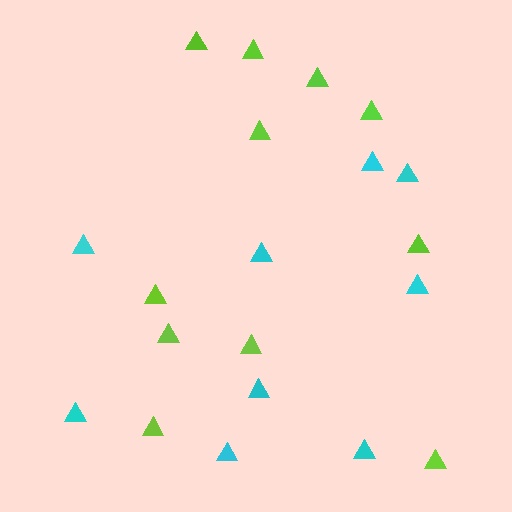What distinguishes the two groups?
There are 2 groups: one group of lime triangles (11) and one group of cyan triangles (9).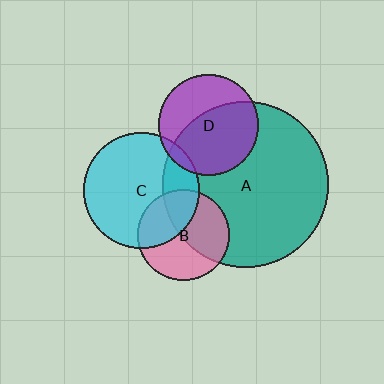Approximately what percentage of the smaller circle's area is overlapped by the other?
Approximately 20%.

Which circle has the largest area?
Circle A (teal).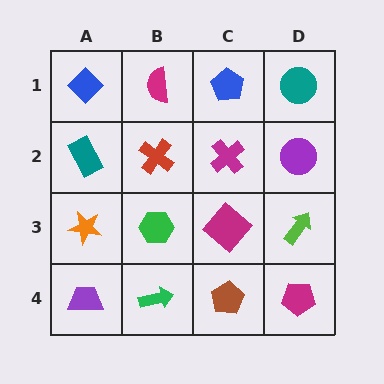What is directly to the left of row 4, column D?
A brown pentagon.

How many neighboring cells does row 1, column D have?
2.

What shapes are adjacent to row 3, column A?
A teal rectangle (row 2, column A), a purple trapezoid (row 4, column A), a green hexagon (row 3, column B).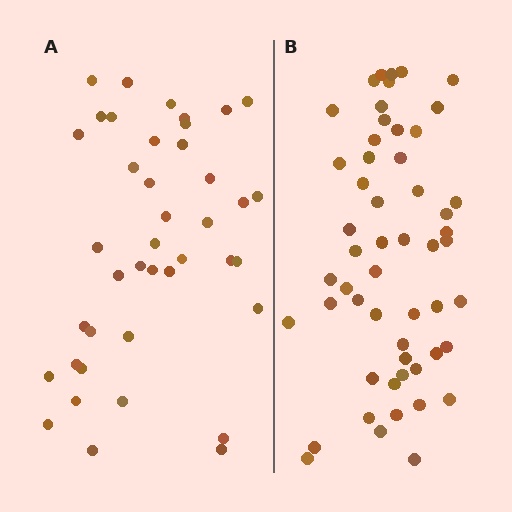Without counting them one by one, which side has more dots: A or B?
Region B (the right region) has more dots.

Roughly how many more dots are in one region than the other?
Region B has approximately 15 more dots than region A.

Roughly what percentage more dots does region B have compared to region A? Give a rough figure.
About 30% more.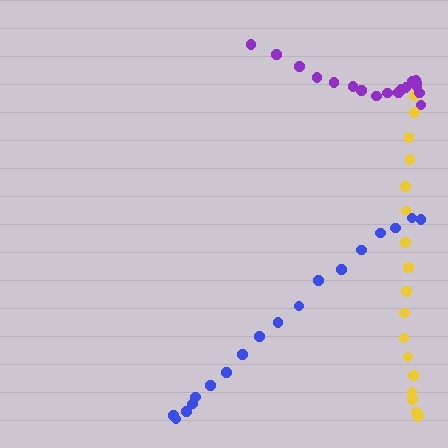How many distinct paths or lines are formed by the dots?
There are 3 distinct paths.